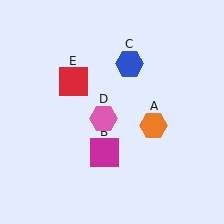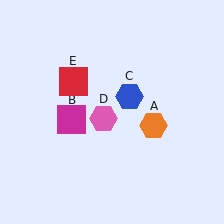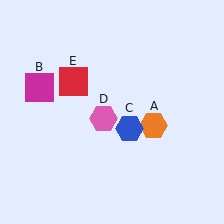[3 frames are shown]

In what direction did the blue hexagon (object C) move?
The blue hexagon (object C) moved down.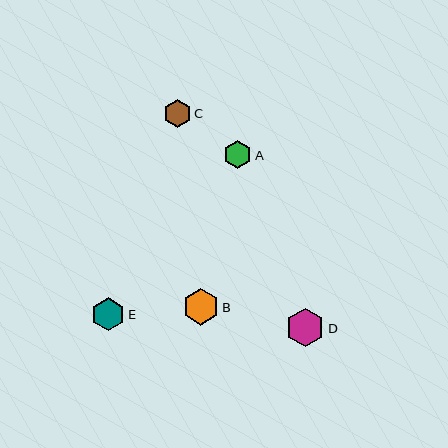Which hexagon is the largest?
Hexagon D is the largest with a size of approximately 38 pixels.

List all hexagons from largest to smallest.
From largest to smallest: D, B, E, C, A.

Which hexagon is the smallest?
Hexagon A is the smallest with a size of approximately 28 pixels.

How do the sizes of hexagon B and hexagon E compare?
Hexagon B and hexagon E are approximately the same size.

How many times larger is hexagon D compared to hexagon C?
Hexagon D is approximately 1.4 times the size of hexagon C.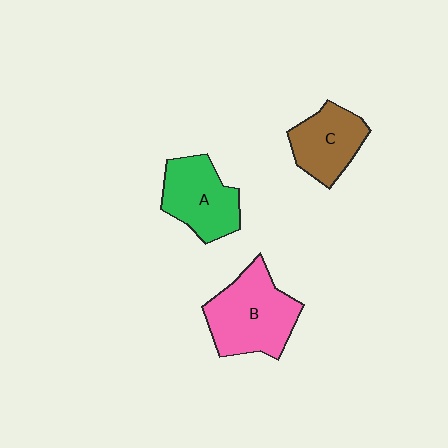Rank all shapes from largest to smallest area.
From largest to smallest: B (pink), A (green), C (brown).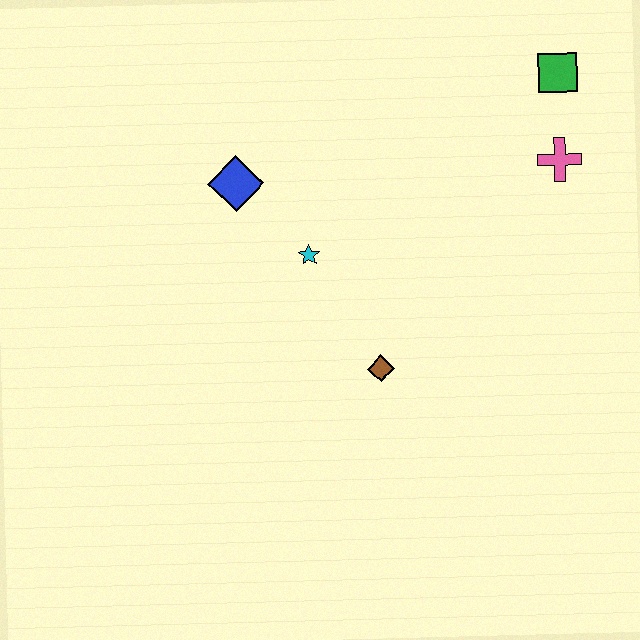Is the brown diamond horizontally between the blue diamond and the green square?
Yes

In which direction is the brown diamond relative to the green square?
The brown diamond is below the green square.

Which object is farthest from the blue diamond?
The green square is farthest from the blue diamond.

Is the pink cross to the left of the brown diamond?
No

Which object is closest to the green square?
The pink cross is closest to the green square.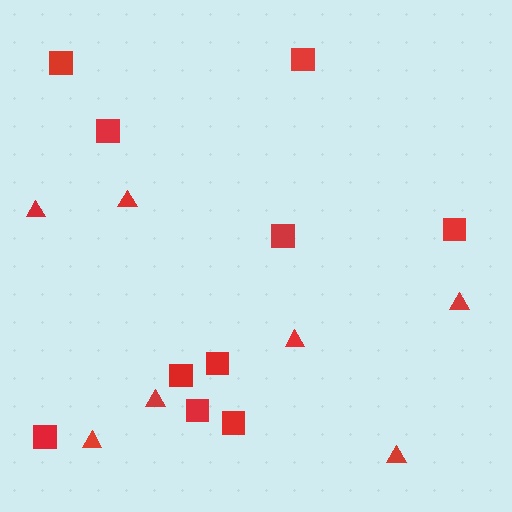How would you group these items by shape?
There are 2 groups: one group of squares (10) and one group of triangles (7).